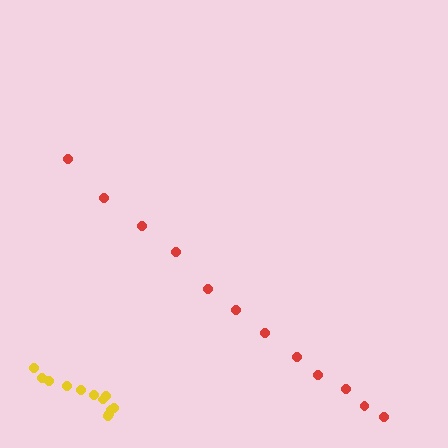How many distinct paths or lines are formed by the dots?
There are 2 distinct paths.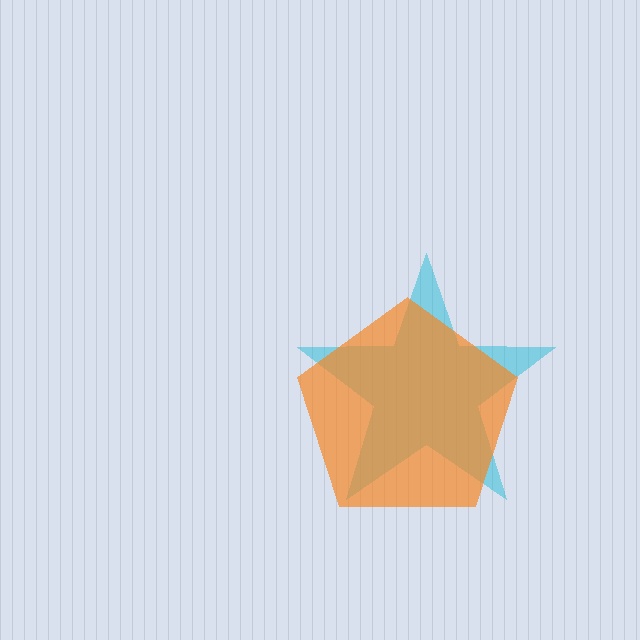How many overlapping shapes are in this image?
There are 2 overlapping shapes in the image.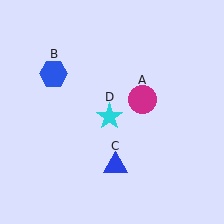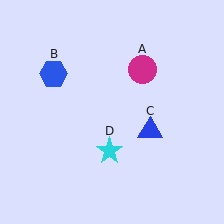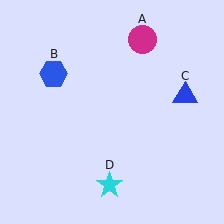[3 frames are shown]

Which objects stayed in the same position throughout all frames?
Blue hexagon (object B) remained stationary.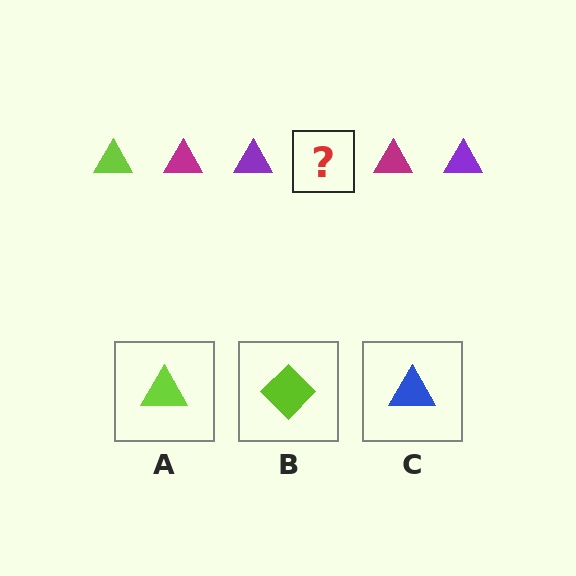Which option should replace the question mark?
Option A.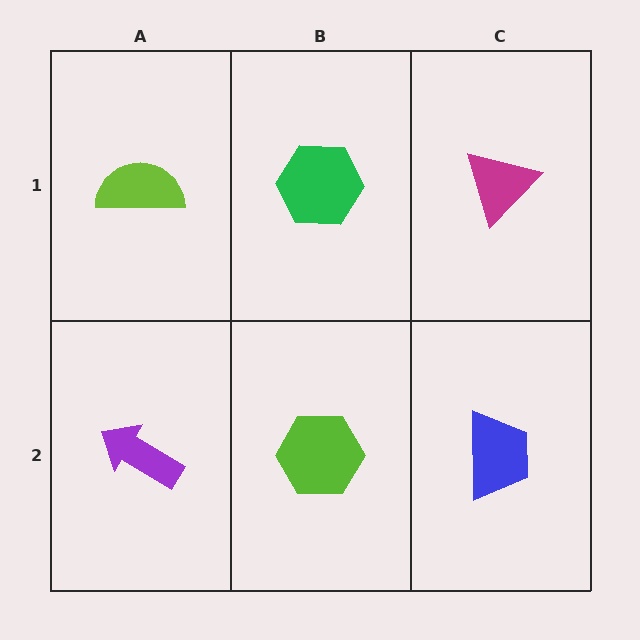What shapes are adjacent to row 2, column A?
A lime semicircle (row 1, column A), a lime hexagon (row 2, column B).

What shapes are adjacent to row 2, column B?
A green hexagon (row 1, column B), a purple arrow (row 2, column A), a blue trapezoid (row 2, column C).